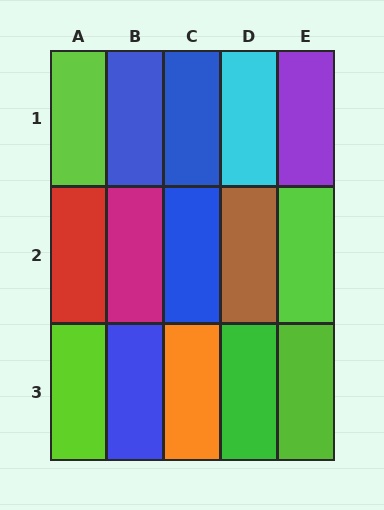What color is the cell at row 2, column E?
Lime.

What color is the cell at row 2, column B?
Magenta.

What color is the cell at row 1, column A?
Lime.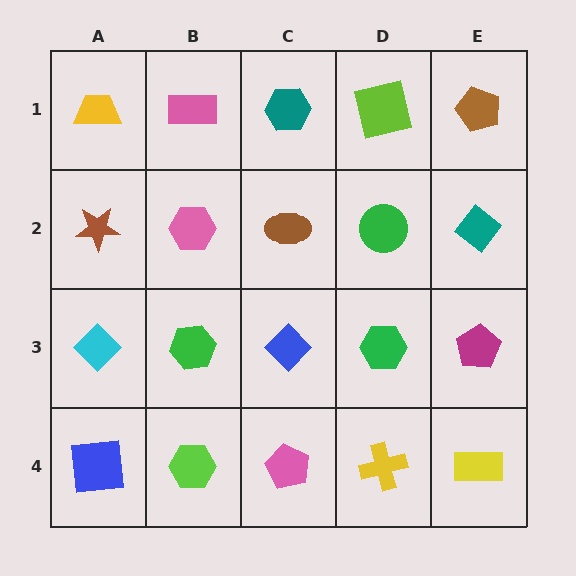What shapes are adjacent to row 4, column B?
A green hexagon (row 3, column B), a blue square (row 4, column A), a pink pentagon (row 4, column C).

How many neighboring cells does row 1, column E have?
2.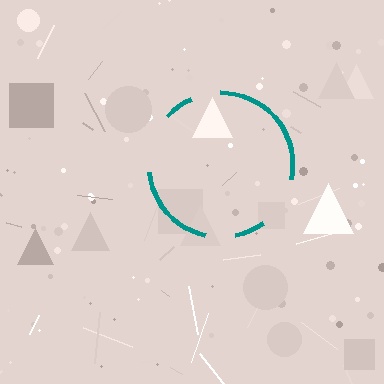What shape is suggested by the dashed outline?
The dashed outline suggests a circle.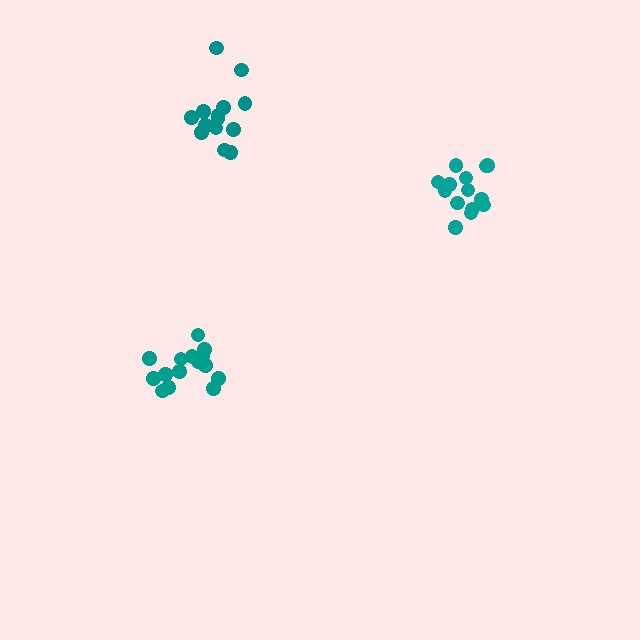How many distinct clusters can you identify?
There are 3 distinct clusters.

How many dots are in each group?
Group 1: 14 dots, Group 2: 15 dots, Group 3: 14 dots (43 total).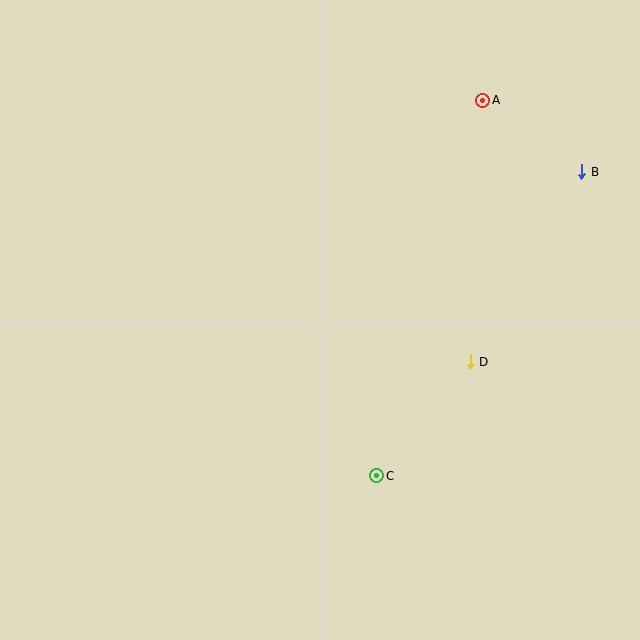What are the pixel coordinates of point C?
Point C is at (376, 476).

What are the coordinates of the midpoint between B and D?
The midpoint between B and D is at (526, 267).